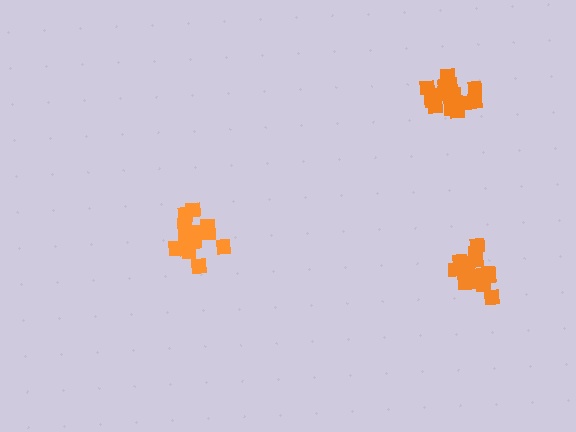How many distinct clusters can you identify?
There are 3 distinct clusters.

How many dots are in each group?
Group 1: 19 dots, Group 2: 18 dots, Group 3: 15 dots (52 total).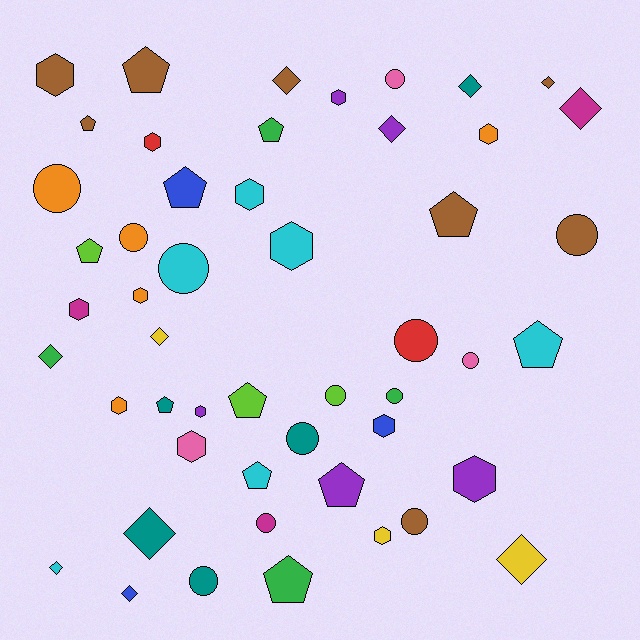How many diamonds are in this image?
There are 11 diamonds.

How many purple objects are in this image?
There are 5 purple objects.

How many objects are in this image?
There are 50 objects.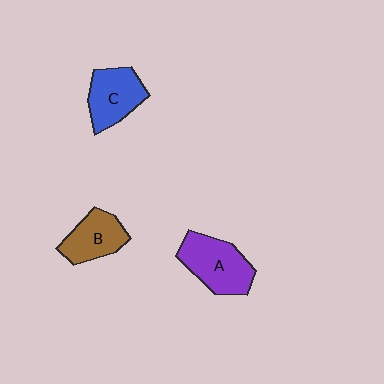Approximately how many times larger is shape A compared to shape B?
Approximately 1.3 times.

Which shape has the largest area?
Shape A (purple).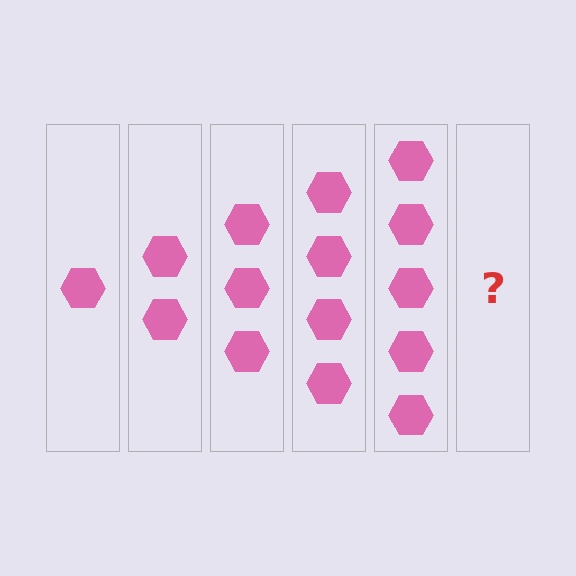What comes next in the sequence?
The next element should be 6 hexagons.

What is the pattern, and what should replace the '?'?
The pattern is that each step adds one more hexagon. The '?' should be 6 hexagons.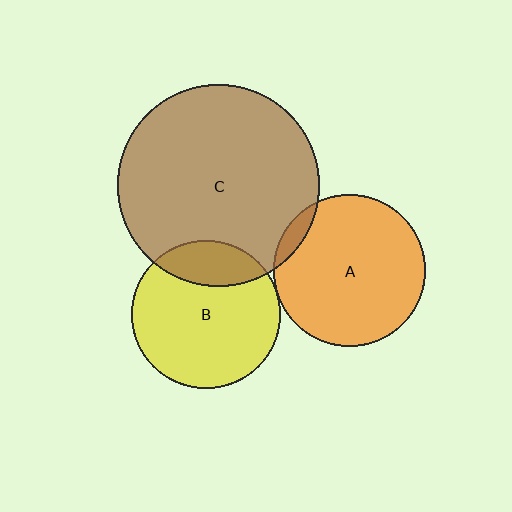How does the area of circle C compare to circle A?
Approximately 1.8 times.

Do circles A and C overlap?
Yes.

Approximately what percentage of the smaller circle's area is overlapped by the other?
Approximately 5%.